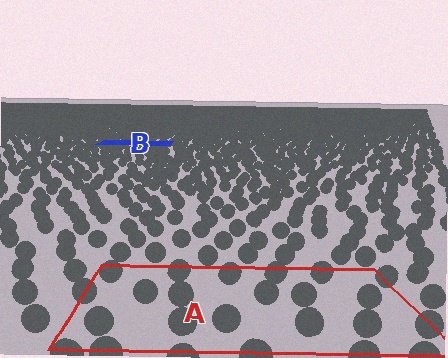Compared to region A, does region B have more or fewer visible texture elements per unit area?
Region B has more texture elements per unit area — they are packed more densely because it is farther away.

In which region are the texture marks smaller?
The texture marks are smaller in region B, because it is farther away.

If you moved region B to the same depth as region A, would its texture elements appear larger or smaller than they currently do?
They would appear larger. At a closer depth, the same texture elements are projected at a bigger on-screen size.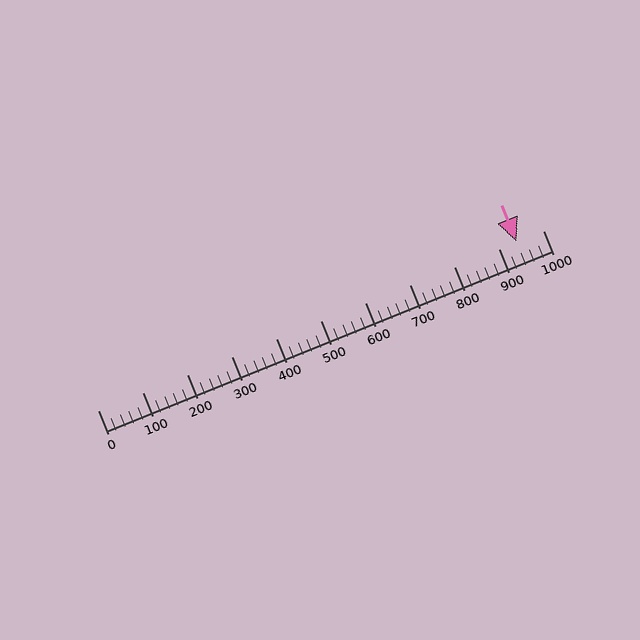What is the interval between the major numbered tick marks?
The major tick marks are spaced 100 units apart.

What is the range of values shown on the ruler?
The ruler shows values from 0 to 1000.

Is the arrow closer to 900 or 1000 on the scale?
The arrow is closer to 900.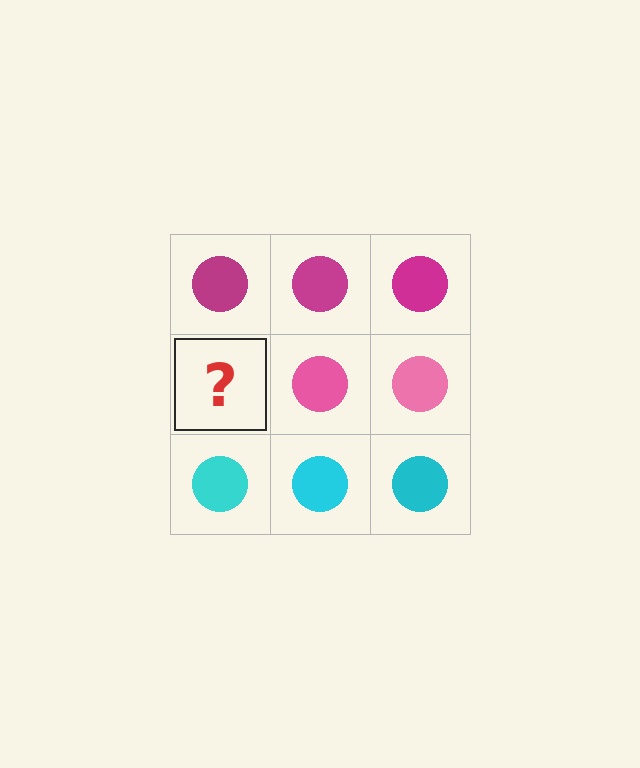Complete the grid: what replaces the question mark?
The question mark should be replaced with a pink circle.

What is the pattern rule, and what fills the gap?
The rule is that each row has a consistent color. The gap should be filled with a pink circle.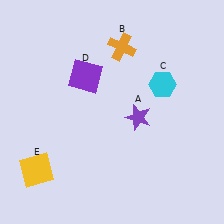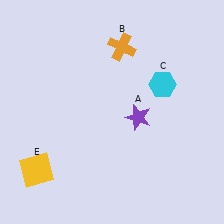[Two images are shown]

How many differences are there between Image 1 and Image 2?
There is 1 difference between the two images.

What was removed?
The purple square (D) was removed in Image 2.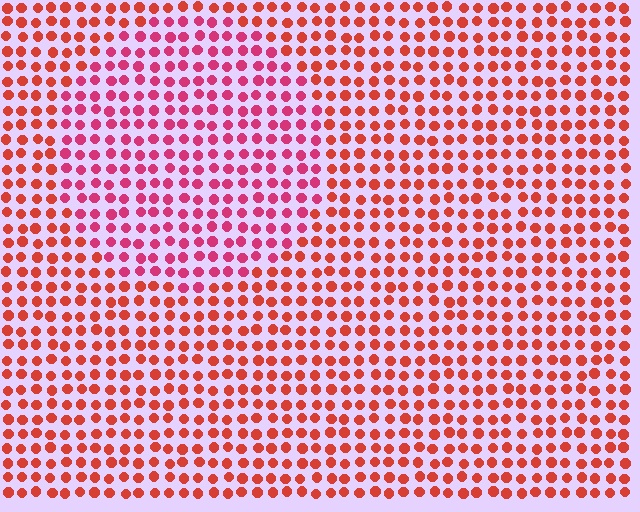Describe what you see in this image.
The image is filled with small red elements in a uniform arrangement. A circle-shaped region is visible where the elements are tinted to a slightly different hue, forming a subtle color boundary.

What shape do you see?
I see a circle.